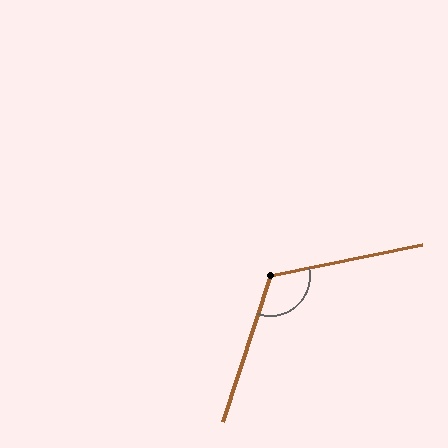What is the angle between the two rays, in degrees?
Approximately 120 degrees.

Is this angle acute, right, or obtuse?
It is obtuse.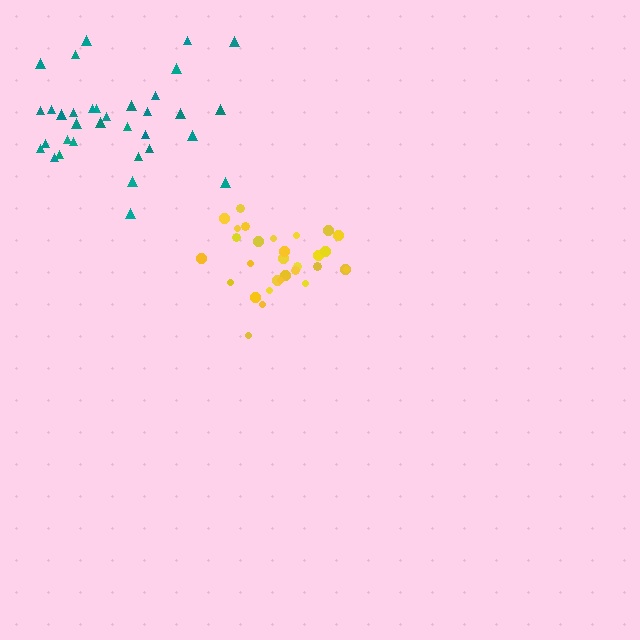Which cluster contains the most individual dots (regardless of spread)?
Teal (34).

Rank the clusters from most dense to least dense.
yellow, teal.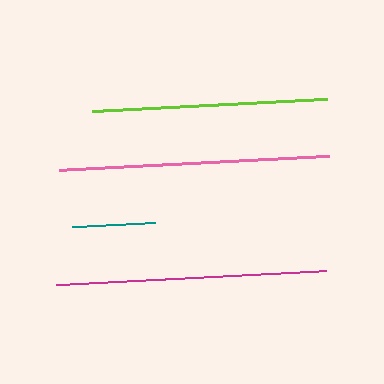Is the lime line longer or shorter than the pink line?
The pink line is longer than the lime line.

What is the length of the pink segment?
The pink segment is approximately 271 pixels long.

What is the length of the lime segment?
The lime segment is approximately 236 pixels long.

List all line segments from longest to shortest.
From longest to shortest: pink, magenta, lime, teal.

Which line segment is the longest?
The pink line is the longest at approximately 271 pixels.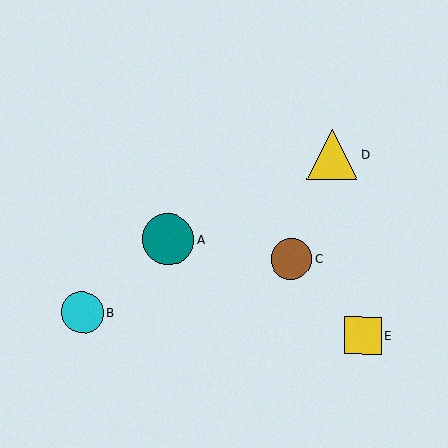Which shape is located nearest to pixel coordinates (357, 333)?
The yellow square (labeled E) at (363, 336) is nearest to that location.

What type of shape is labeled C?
Shape C is a brown circle.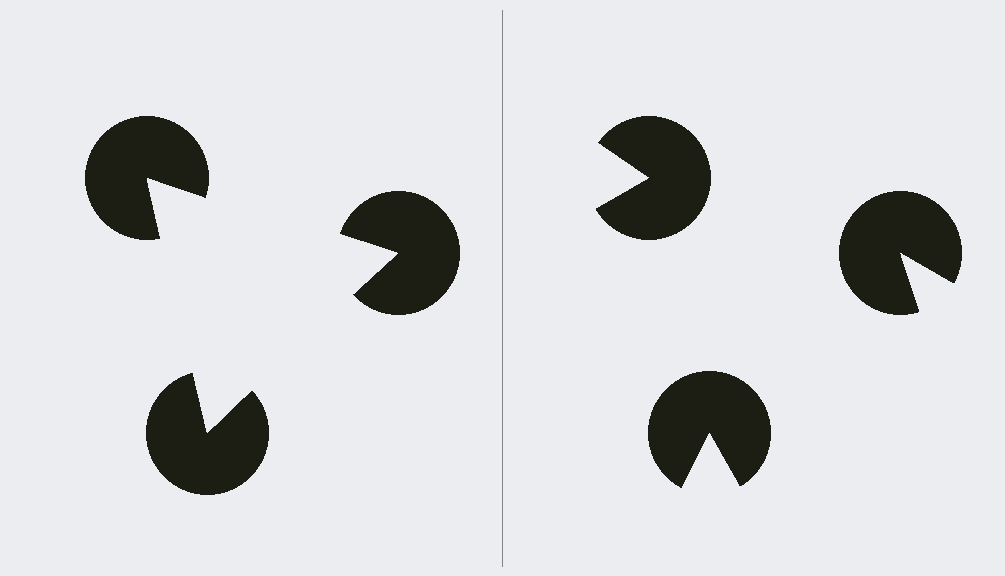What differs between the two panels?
The pac-man discs are positioned identically on both sides; only the wedge orientations differ. On the left they align to a triangle; on the right they are misaligned.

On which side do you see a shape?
An illusory triangle appears on the left side. On the right side the wedge cuts are rotated, so no coherent shape forms.